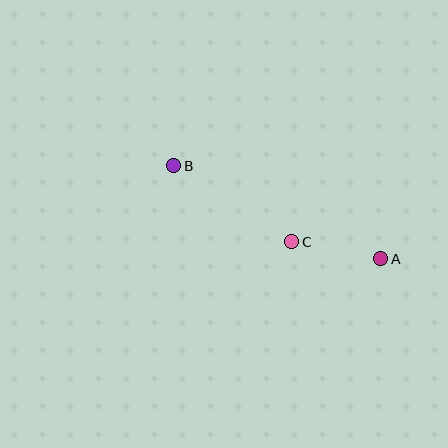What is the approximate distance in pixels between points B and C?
The distance between B and C is approximately 140 pixels.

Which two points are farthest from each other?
Points A and B are farthest from each other.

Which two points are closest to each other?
Points A and C are closest to each other.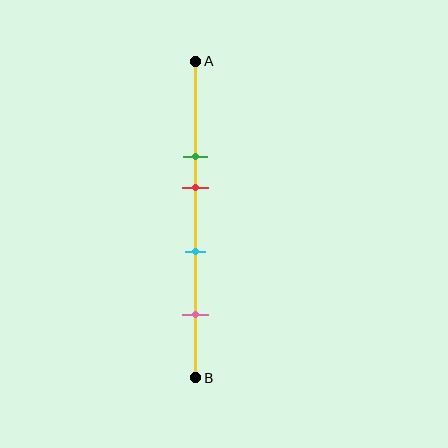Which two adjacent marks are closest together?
The green and red marks are the closest adjacent pair.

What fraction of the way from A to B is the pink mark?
The pink mark is approximately 80% (0.8) of the way from A to B.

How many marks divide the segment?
There are 4 marks dividing the segment.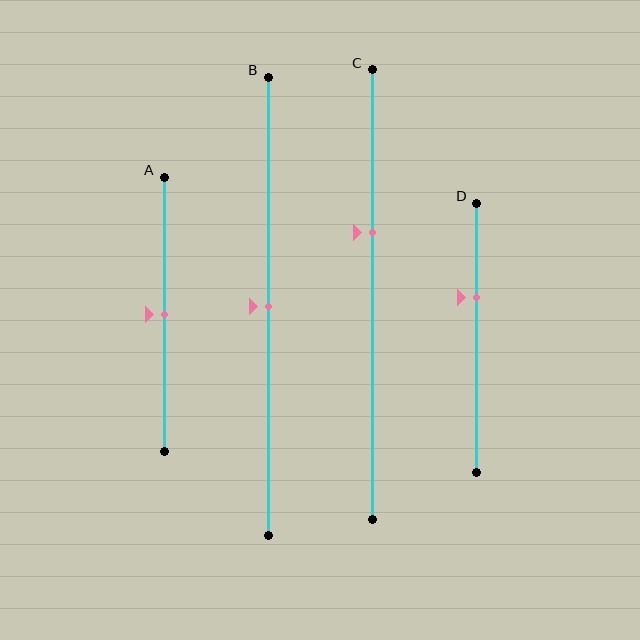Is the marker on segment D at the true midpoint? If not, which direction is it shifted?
No, the marker on segment D is shifted upward by about 15% of the segment length.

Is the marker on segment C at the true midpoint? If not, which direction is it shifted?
No, the marker on segment C is shifted upward by about 14% of the segment length.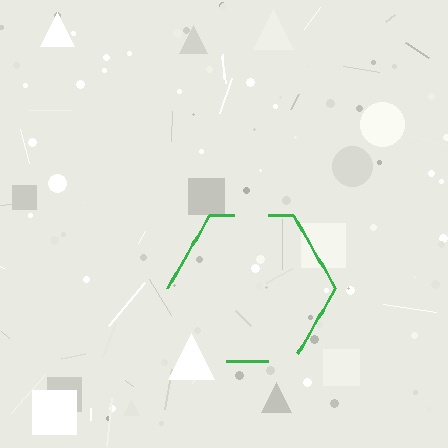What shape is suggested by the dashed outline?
The dashed outline suggests a hexagon.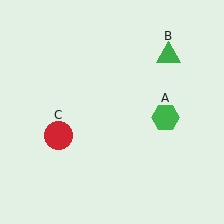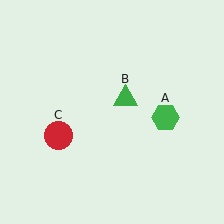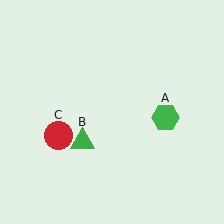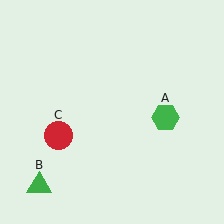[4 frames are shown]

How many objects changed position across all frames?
1 object changed position: green triangle (object B).